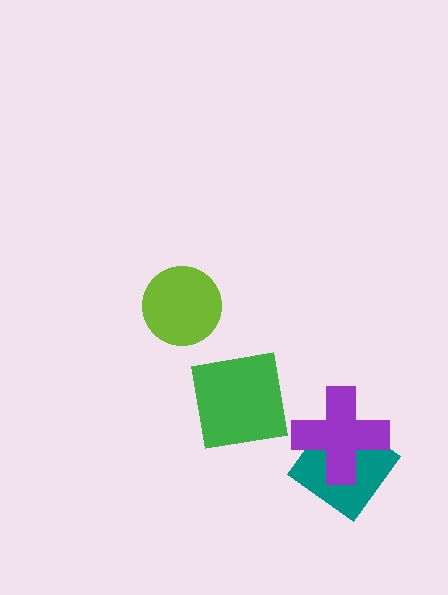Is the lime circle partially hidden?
No, no other shape covers it.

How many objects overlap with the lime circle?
0 objects overlap with the lime circle.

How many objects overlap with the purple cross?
1 object overlaps with the purple cross.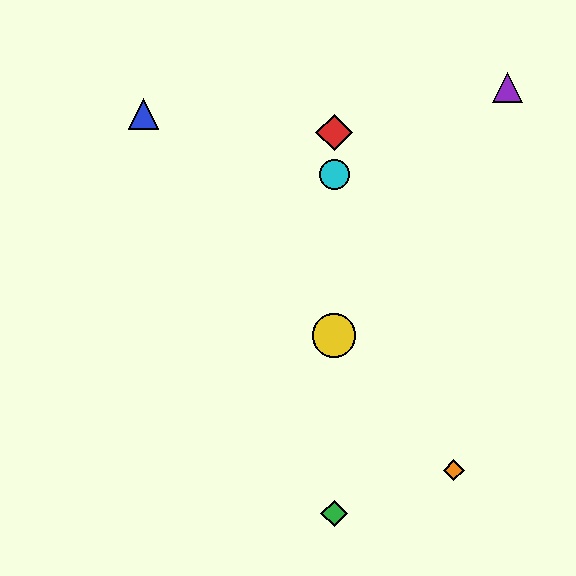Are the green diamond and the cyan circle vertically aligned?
Yes, both are at x≈334.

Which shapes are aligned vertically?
The red diamond, the green diamond, the yellow circle, the cyan circle are aligned vertically.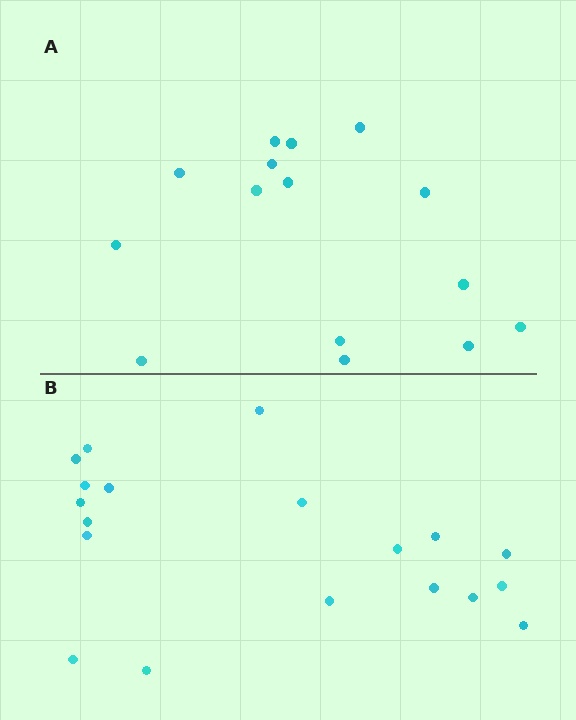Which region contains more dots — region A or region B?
Region B (the bottom region) has more dots.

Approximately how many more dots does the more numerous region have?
Region B has about 4 more dots than region A.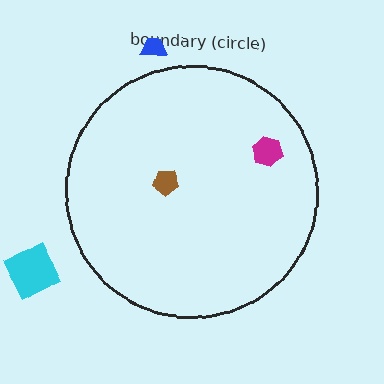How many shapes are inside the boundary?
2 inside, 2 outside.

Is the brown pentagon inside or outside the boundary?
Inside.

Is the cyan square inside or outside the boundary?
Outside.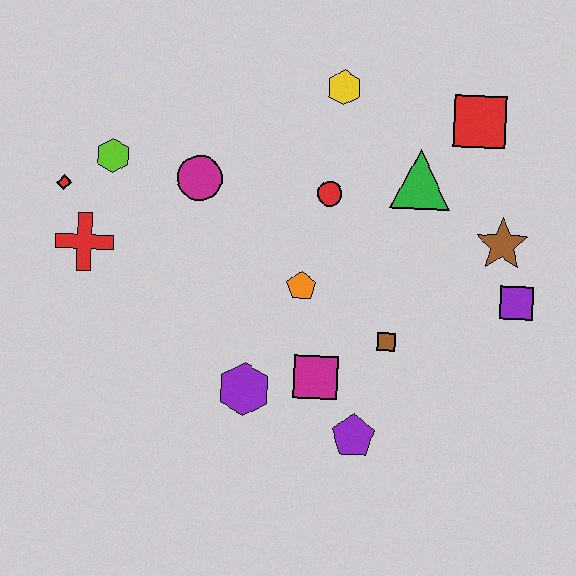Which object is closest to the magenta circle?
The lime hexagon is closest to the magenta circle.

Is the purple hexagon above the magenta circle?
No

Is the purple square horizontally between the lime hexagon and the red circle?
No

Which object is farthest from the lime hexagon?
The purple square is farthest from the lime hexagon.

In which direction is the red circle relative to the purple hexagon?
The red circle is above the purple hexagon.